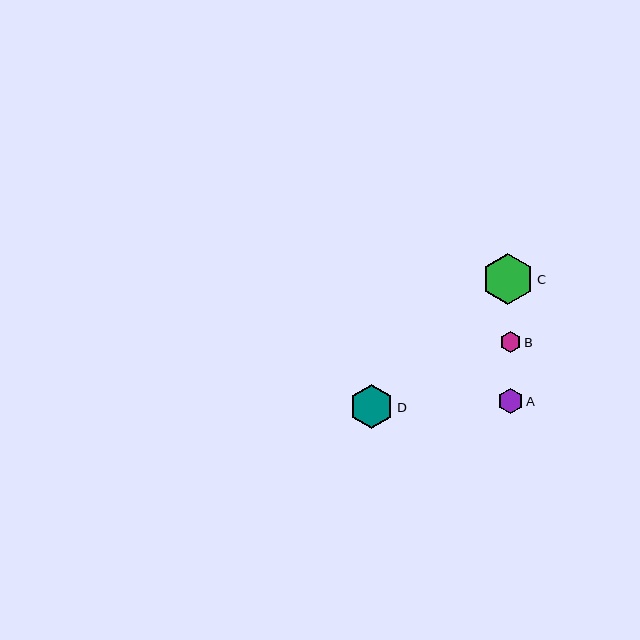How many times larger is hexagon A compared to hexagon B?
Hexagon A is approximately 1.2 times the size of hexagon B.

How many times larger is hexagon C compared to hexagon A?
Hexagon C is approximately 2.1 times the size of hexagon A.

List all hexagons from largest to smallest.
From largest to smallest: C, D, A, B.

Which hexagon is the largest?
Hexagon C is the largest with a size of approximately 51 pixels.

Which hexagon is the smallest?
Hexagon B is the smallest with a size of approximately 21 pixels.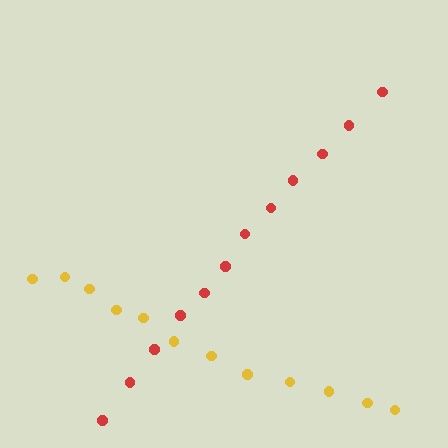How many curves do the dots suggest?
There are 2 distinct paths.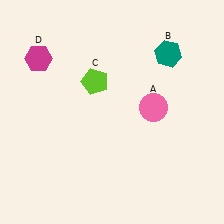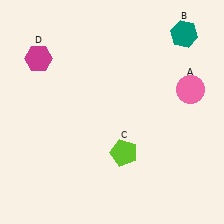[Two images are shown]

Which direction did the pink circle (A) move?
The pink circle (A) moved right.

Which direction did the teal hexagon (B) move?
The teal hexagon (B) moved up.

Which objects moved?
The objects that moved are: the pink circle (A), the teal hexagon (B), the lime pentagon (C).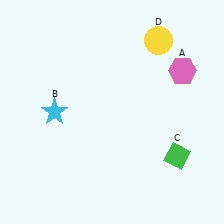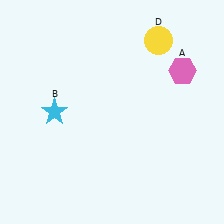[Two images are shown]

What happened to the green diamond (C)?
The green diamond (C) was removed in Image 2. It was in the bottom-right area of Image 1.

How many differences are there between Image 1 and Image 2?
There is 1 difference between the two images.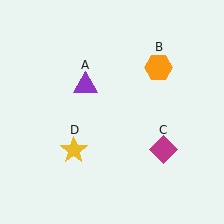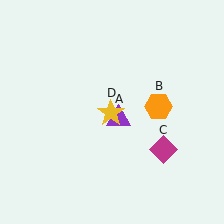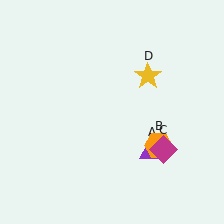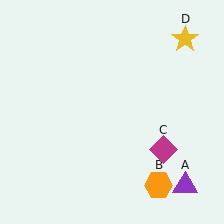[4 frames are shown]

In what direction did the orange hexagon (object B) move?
The orange hexagon (object B) moved down.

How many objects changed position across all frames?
3 objects changed position: purple triangle (object A), orange hexagon (object B), yellow star (object D).